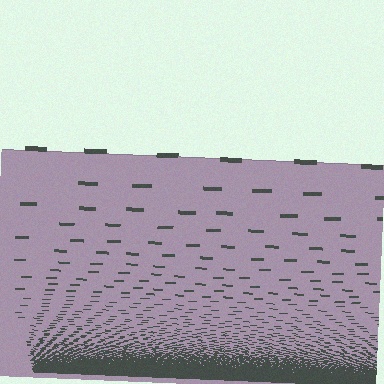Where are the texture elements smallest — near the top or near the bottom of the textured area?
Near the bottom.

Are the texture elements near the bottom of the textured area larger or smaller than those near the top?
Smaller. The gradient is inverted — elements near the bottom are smaller and denser.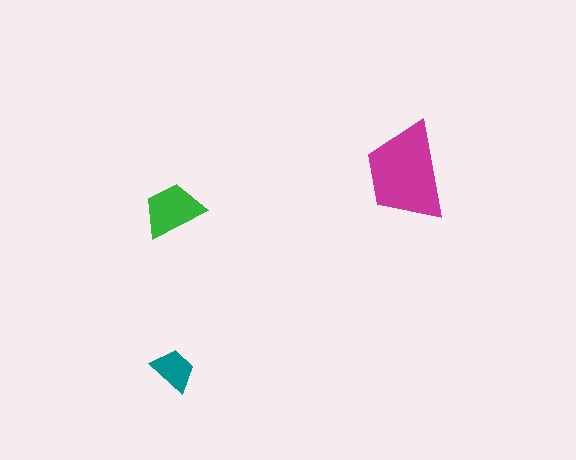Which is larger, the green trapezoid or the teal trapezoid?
The green one.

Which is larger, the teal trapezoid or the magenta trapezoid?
The magenta one.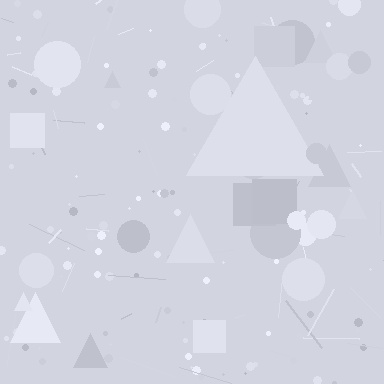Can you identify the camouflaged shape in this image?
The camouflaged shape is a triangle.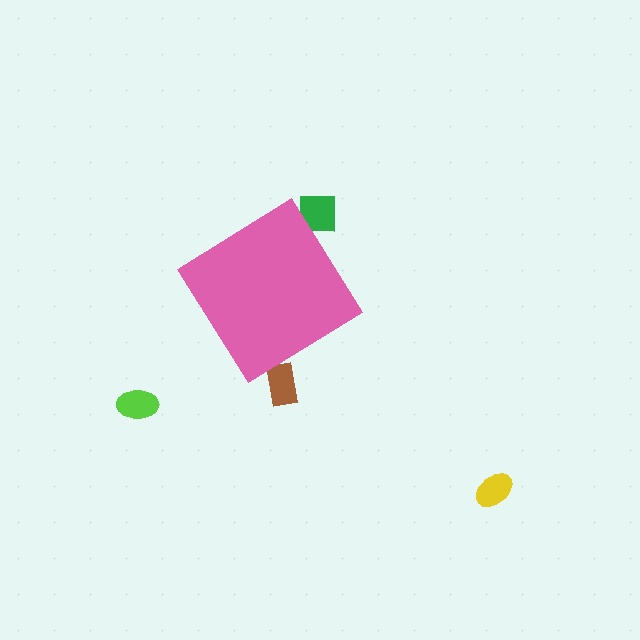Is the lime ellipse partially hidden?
No, the lime ellipse is fully visible.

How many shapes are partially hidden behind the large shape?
2 shapes are partially hidden.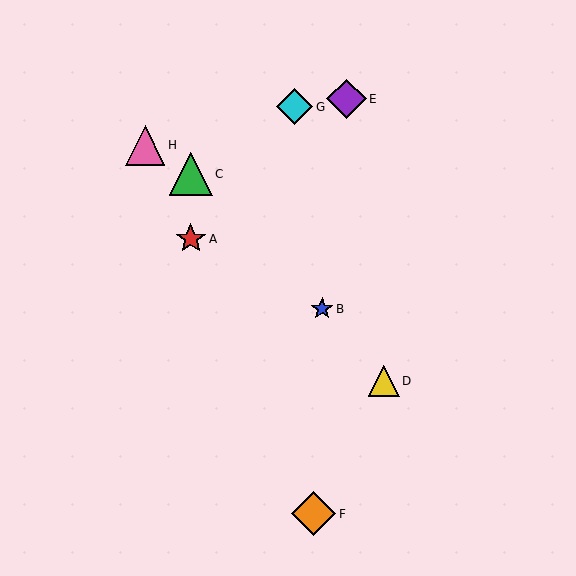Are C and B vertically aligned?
No, C is at x≈191 and B is at x≈322.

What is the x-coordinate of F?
Object F is at x≈314.